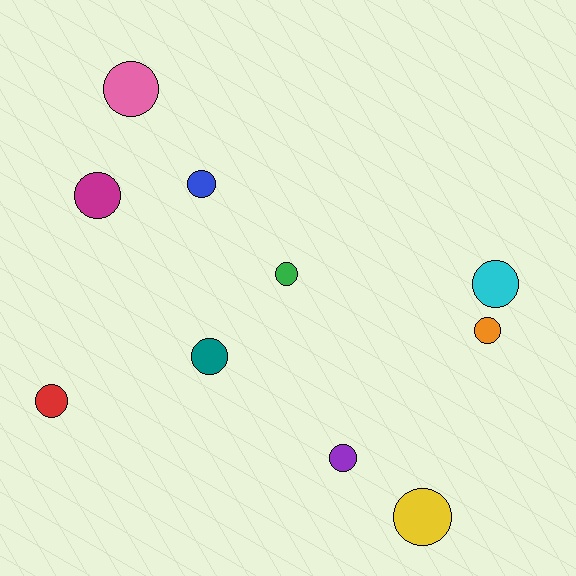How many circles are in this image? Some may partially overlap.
There are 10 circles.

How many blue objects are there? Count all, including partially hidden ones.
There is 1 blue object.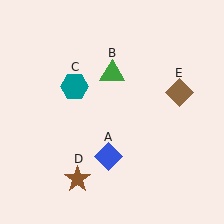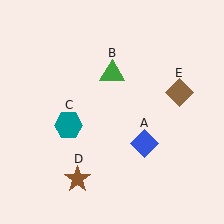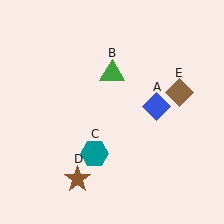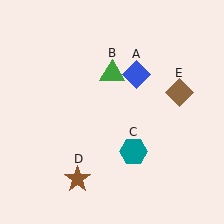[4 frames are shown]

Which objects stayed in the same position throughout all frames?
Green triangle (object B) and brown star (object D) and brown diamond (object E) remained stationary.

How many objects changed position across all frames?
2 objects changed position: blue diamond (object A), teal hexagon (object C).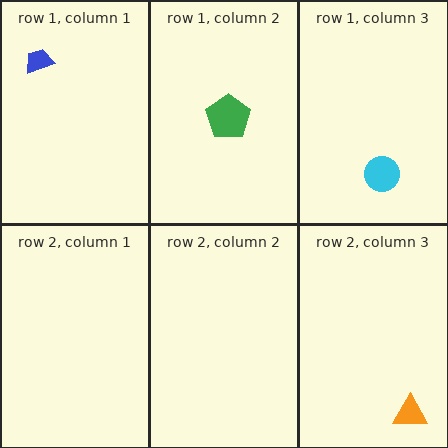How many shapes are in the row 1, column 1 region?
1.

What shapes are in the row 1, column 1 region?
The blue trapezoid.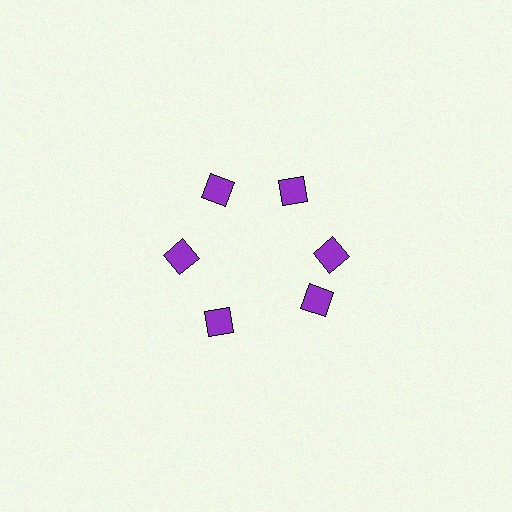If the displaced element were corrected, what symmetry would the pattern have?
It would have 6-fold rotational symmetry — the pattern would map onto itself every 60 degrees.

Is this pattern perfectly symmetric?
No. The 6 purple diamonds are arranged in a ring, but one element near the 5 o'clock position is rotated out of alignment along the ring, breaking the 6-fold rotational symmetry.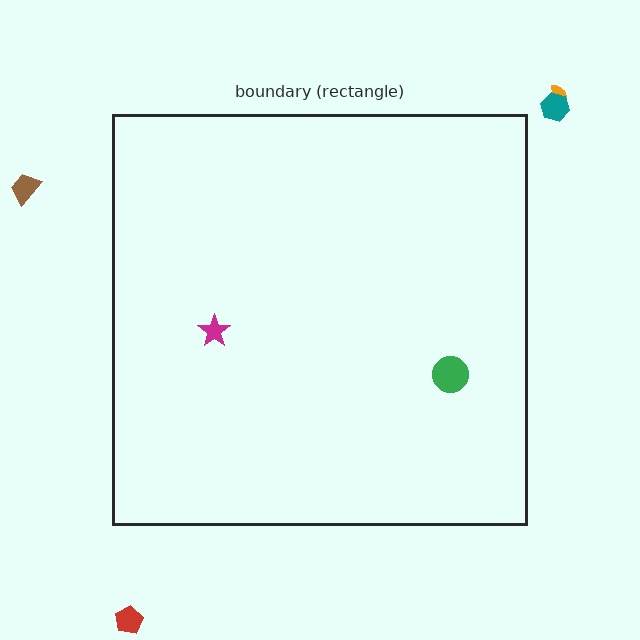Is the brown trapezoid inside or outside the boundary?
Outside.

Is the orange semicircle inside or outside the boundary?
Outside.